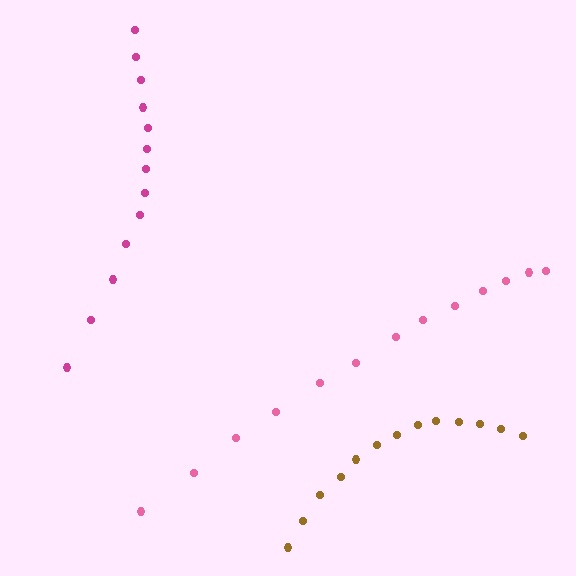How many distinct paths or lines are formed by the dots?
There are 3 distinct paths.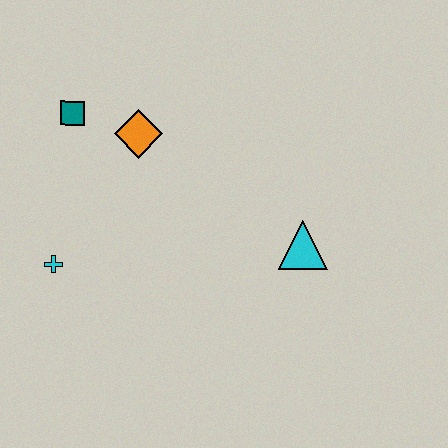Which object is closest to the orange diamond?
The teal square is closest to the orange diamond.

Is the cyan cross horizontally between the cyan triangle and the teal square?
No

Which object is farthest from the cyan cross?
The cyan triangle is farthest from the cyan cross.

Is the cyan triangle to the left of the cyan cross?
No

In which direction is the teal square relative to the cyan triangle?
The teal square is to the left of the cyan triangle.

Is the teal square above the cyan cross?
Yes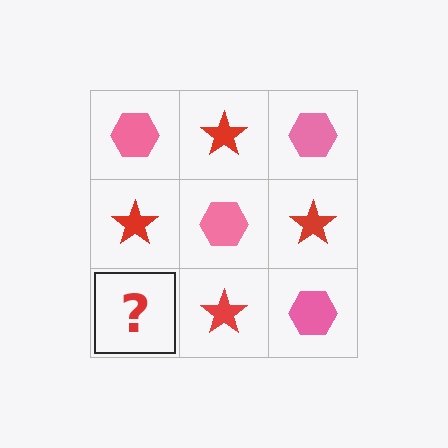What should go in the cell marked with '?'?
The missing cell should contain a pink hexagon.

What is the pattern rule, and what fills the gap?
The rule is that it alternates pink hexagon and red star in a checkerboard pattern. The gap should be filled with a pink hexagon.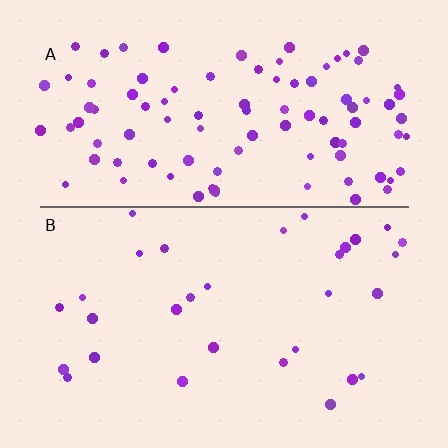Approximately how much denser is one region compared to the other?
Approximately 3.2× — region A over region B.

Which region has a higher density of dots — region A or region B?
A (the top).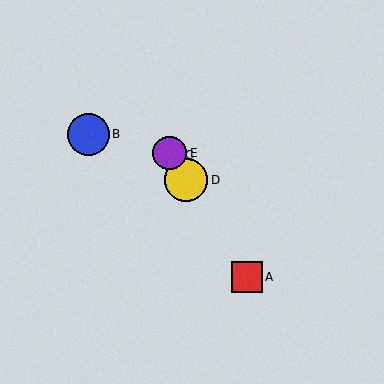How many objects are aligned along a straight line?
4 objects (A, C, D, E) are aligned along a straight line.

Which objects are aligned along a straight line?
Objects A, C, D, E are aligned along a straight line.